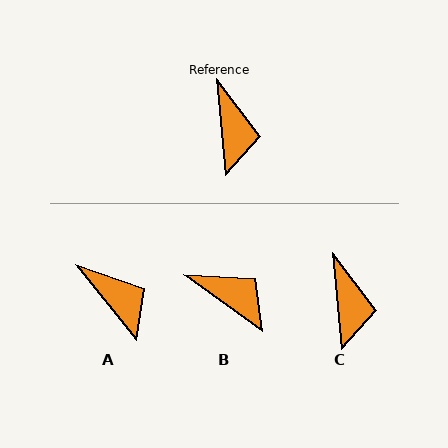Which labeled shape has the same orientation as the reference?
C.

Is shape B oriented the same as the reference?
No, it is off by about 49 degrees.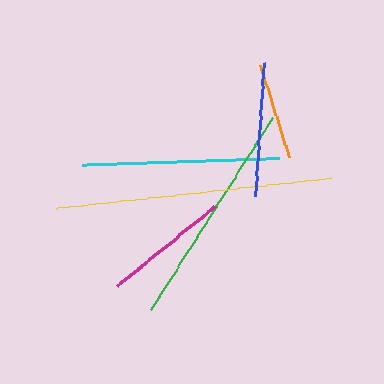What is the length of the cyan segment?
The cyan segment is approximately 197 pixels long.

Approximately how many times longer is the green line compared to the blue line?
The green line is approximately 1.7 times the length of the blue line.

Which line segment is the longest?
The yellow line is the longest at approximately 276 pixels.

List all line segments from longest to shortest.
From longest to shortest: yellow, green, cyan, blue, magenta, orange.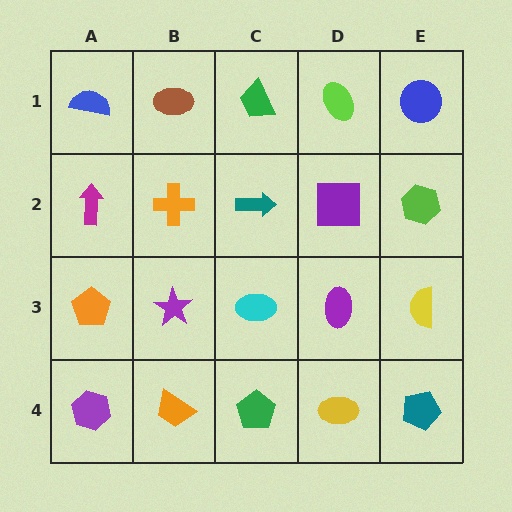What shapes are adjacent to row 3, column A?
A magenta arrow (row 2, column A), a purple hexagon (row 4, column A), a purple star (row 3, column B).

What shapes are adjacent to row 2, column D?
A lime ellipse (row 1, column D), a purple ellipse (row 3, column D), a teal arrow (row 2, column C), a lime hexagon (row 2, column E).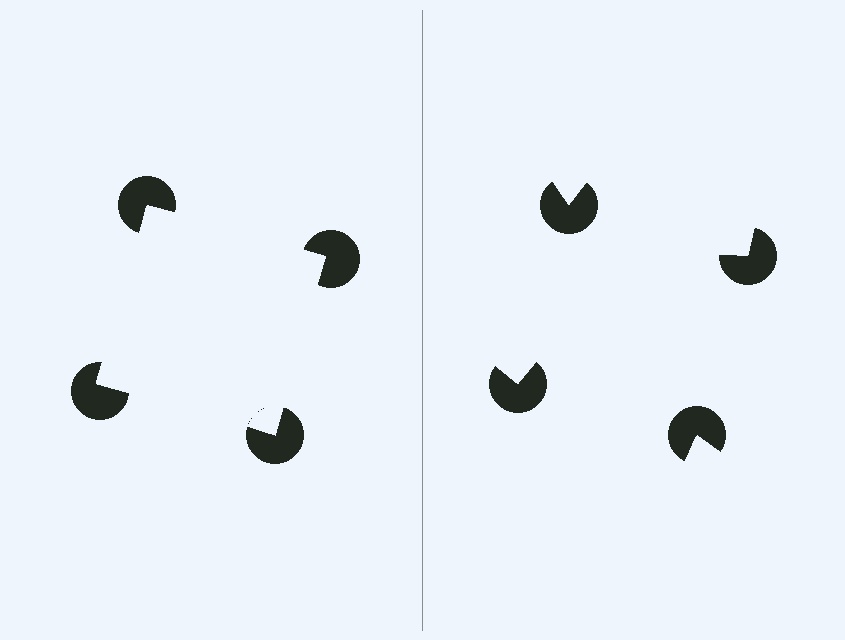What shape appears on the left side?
An illusory square.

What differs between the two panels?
The pac-man discs are positioned identically on both sides; only the wedge orientations differ. On the left they align to a square; on the right they are misaligned.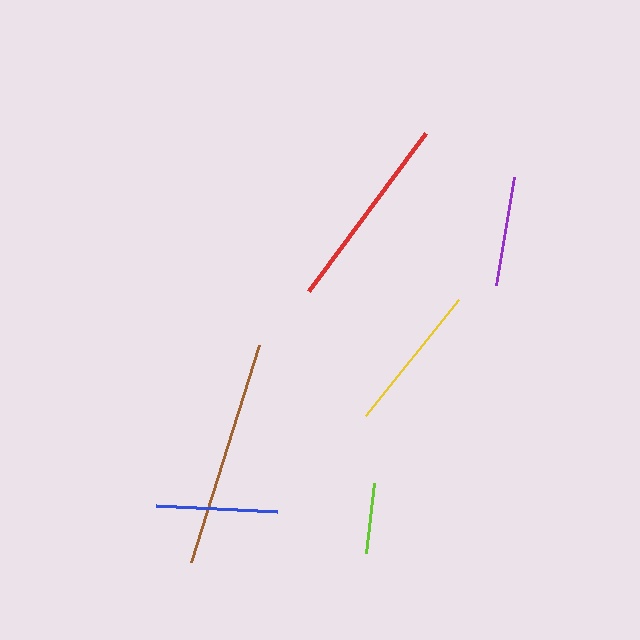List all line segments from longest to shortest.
From longest to shortest: brown, red, yellow, blue, purple, lime.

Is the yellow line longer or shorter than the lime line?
The yellow line is longer than the lime line.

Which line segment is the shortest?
The lime line is the shortest at approximately 71 pixels.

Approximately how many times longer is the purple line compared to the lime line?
The purple line is approximately 1.5 times the length of the lime line.